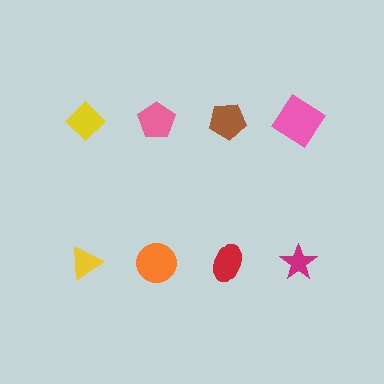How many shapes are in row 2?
4 shapes.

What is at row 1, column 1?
A yellow diamond.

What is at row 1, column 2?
A pink pentagon.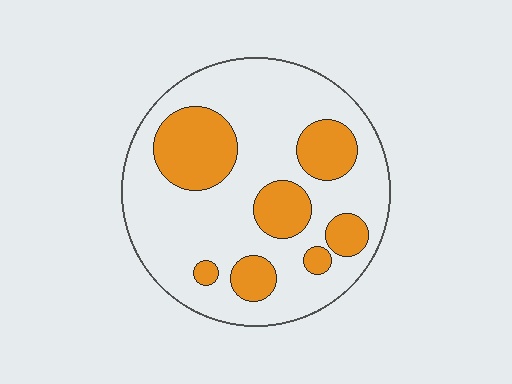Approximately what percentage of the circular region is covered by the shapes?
Approximately 30%.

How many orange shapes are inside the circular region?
7.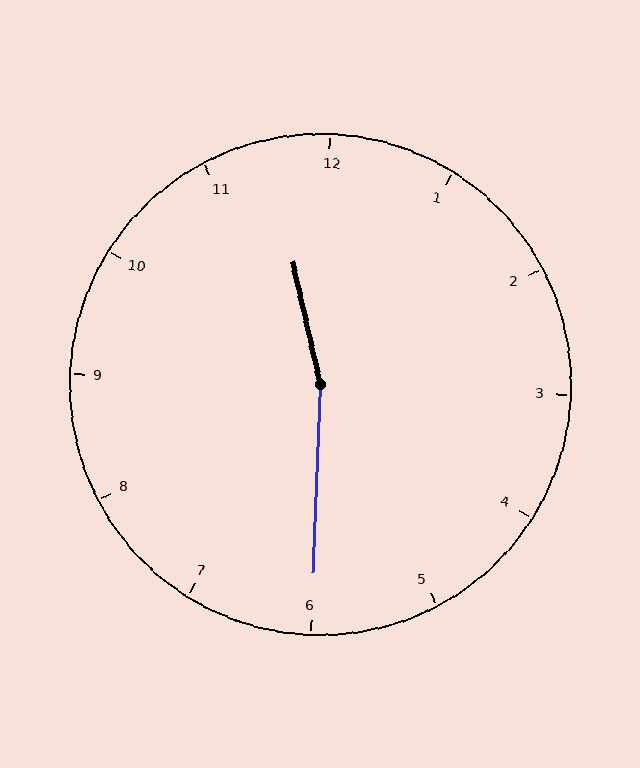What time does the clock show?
11:30.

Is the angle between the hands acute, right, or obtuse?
It is obtuse.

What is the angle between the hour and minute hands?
Approximately 165 degrees.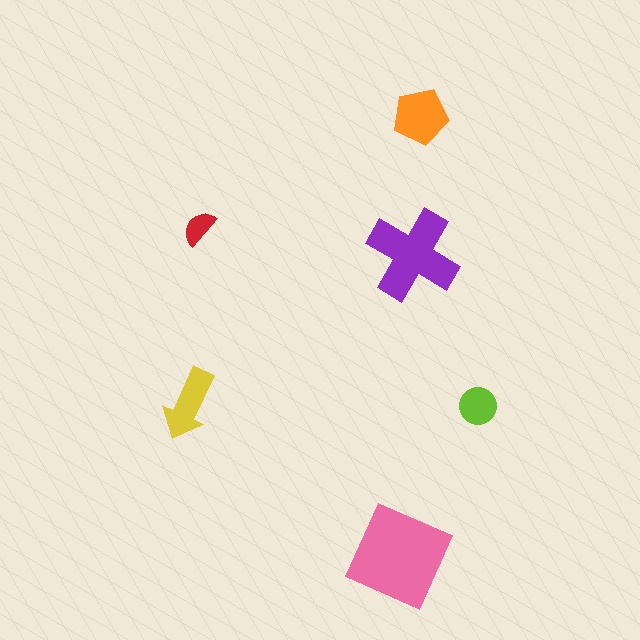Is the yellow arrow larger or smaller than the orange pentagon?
Smaller.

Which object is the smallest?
The red semicircle.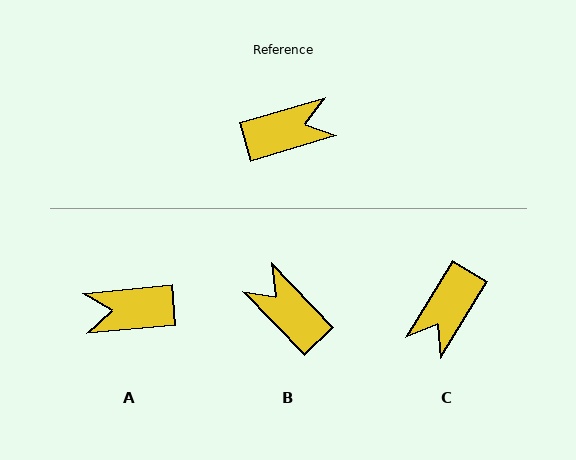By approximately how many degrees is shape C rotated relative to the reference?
Approximately 138 degrees clockwise.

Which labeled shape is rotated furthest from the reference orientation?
A, about 169 degrees away.